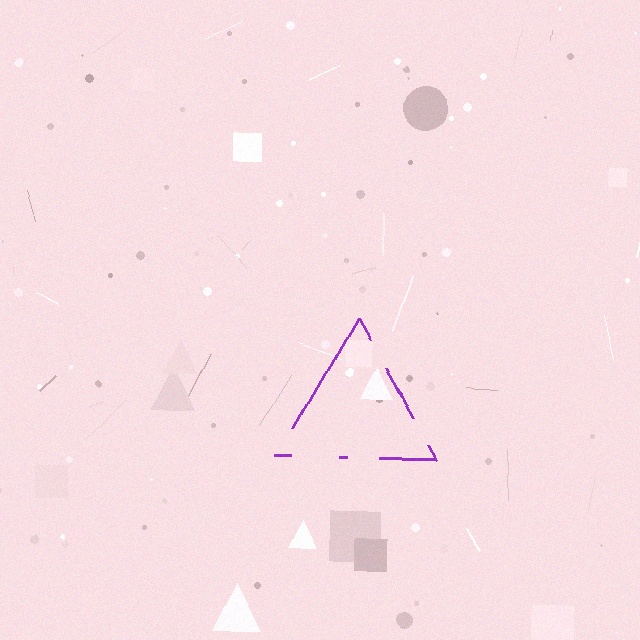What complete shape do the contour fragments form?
The contour fragments form a triangle.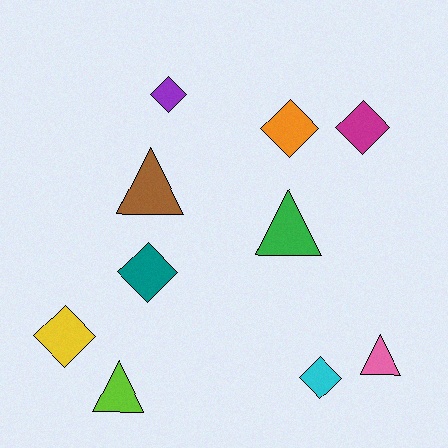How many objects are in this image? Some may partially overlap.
There are 10 objects.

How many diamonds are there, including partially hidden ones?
There are 6 diamonds.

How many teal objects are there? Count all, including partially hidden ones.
There is 1 teal object.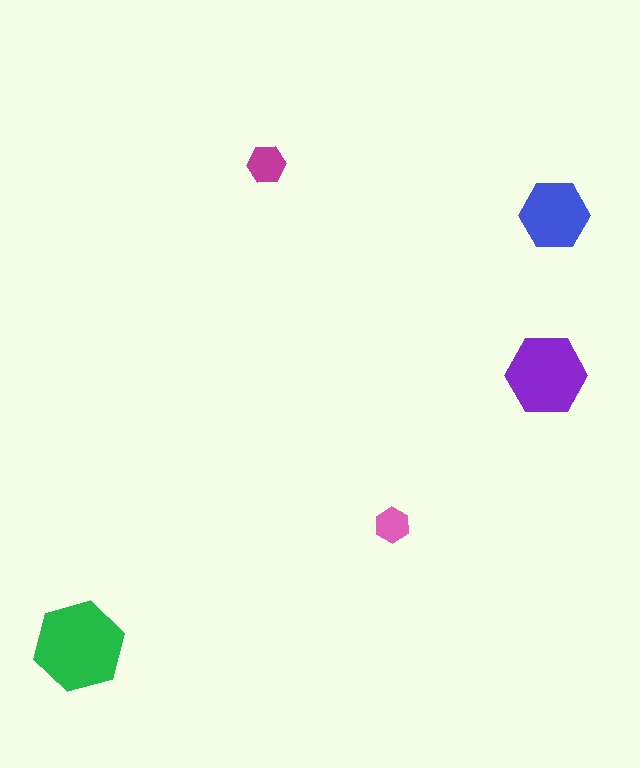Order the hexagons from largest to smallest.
the green one, the purple one, the blue one, the magenta one, the pink one.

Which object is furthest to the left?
The green hexagon is leftmost.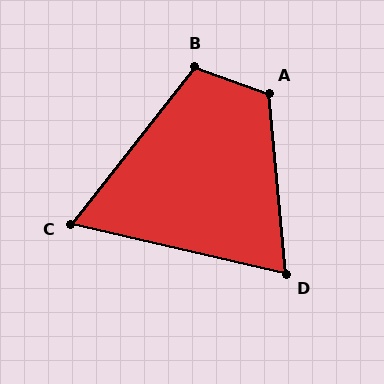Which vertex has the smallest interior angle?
C, at approximately 65 degrees.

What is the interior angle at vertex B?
Approximately 108 degrees (obtuse).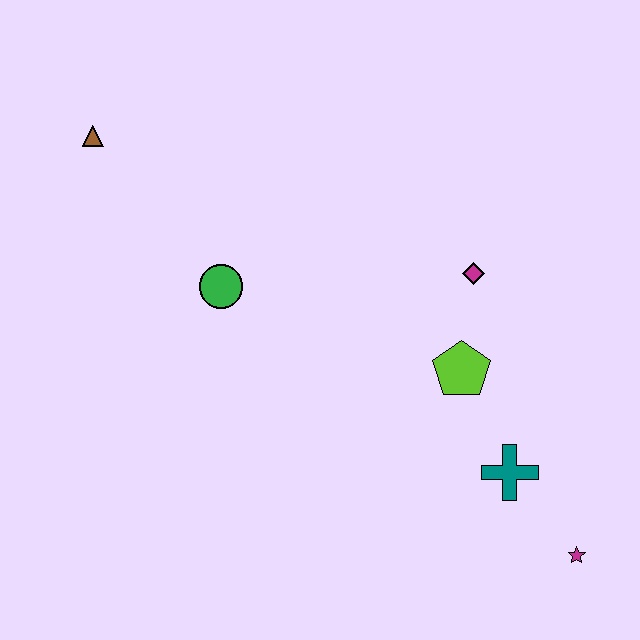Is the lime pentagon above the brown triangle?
No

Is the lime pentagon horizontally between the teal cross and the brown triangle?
Yes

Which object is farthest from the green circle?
The magenta star is farthest from the green circle.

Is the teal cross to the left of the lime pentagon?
No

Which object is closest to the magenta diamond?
The lime pentagon is closest to the magenta diamond.